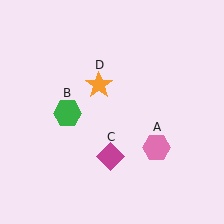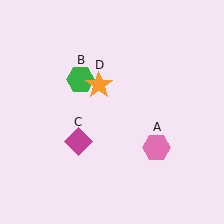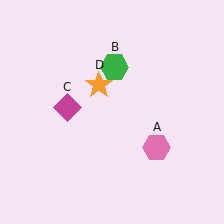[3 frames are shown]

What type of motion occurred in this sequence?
The green hexagon (object B), magenta diamond (object C) rotated clockwise around the center of the scene.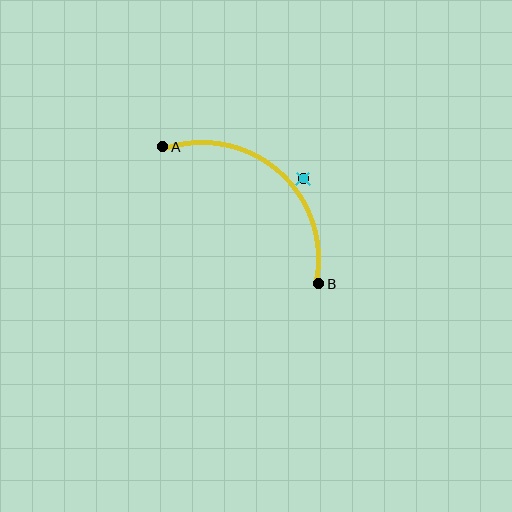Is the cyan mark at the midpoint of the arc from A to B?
No — the cyan mark does not lie on the arc at all. It sits slightly outside the curve.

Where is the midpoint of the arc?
The arc midpoint is the point on the curve farthest from the straight line joining A and B. It sits above and to the right of that line.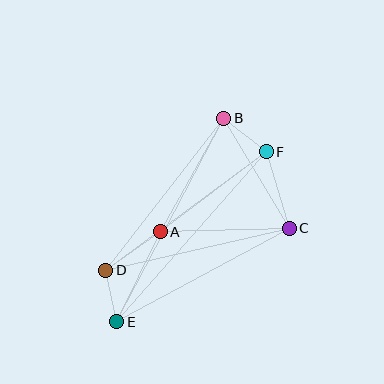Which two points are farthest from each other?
Points B and E are farthest from each other.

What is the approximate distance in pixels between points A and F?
The distance between A and F is approximately 133 pixels.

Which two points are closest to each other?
Points D and E are closest to each other.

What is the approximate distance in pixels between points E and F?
The distance between E and F is approximately 226 pixels.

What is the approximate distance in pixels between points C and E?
The distance between C and E is approximately 196 pixels.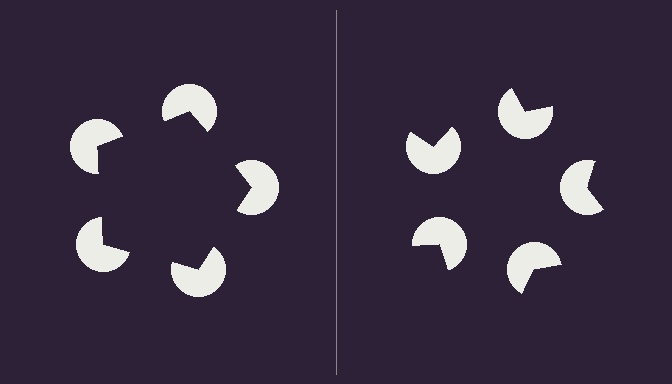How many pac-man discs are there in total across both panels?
10 — 5 on each side.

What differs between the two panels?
The pac-man discs are positioned identically on both sides; only the wedge orientations differ. On the left they align to a pentagon; on the right they are misaligned.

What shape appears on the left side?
An illusory pentagon.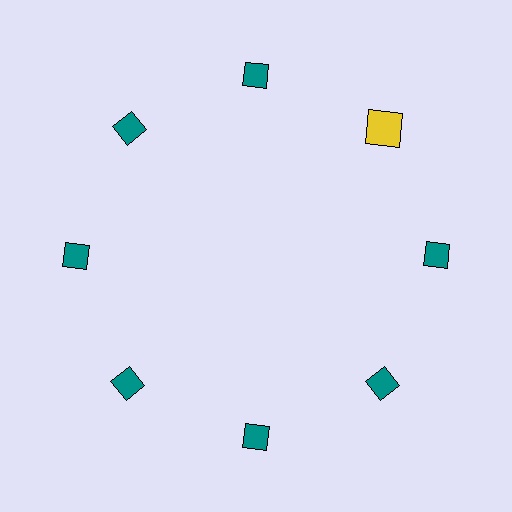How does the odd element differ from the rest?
It differs in both color (yellow instead of teal) and shape (square instead of diamond).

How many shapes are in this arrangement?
There are 8 shapes arranged in a ring pattern.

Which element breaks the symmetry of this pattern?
The yellow square at roughly the 2 o'clock position breaks the symmetry. All other shapes are teal diamonds.